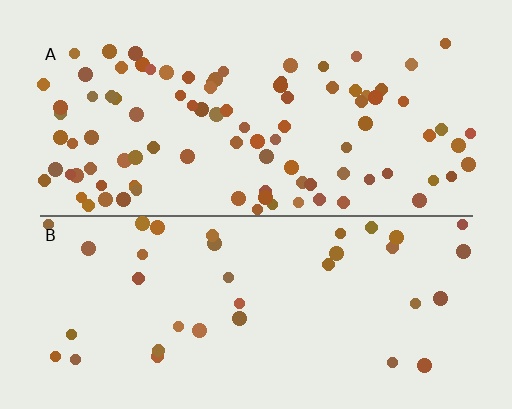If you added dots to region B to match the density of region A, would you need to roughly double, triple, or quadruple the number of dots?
Approximately triple.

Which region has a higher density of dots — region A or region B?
A (the top).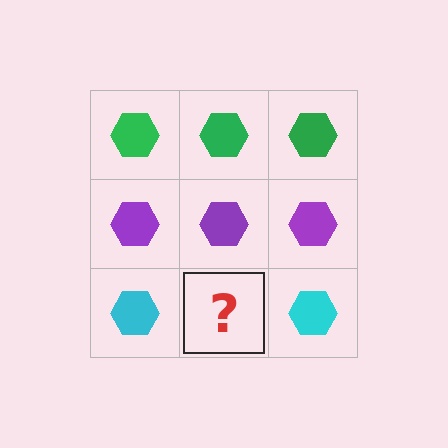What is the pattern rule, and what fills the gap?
The rule is that each row has a consistent color. The gap should be filled with a cyan hexagon.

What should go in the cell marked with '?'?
The missing cell should contain a cyan hexagon.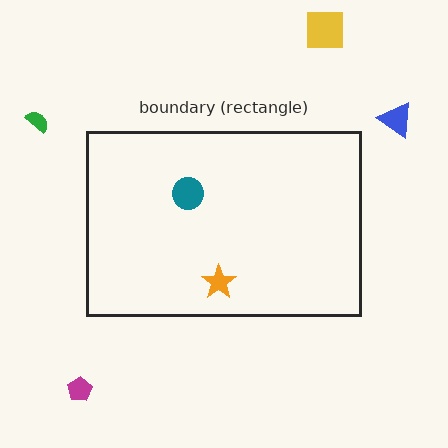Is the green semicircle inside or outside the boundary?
Outside.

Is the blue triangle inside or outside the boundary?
Outside.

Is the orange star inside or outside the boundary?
Inside.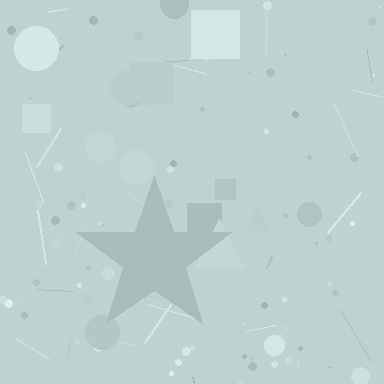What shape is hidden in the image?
A star is hidden in the image.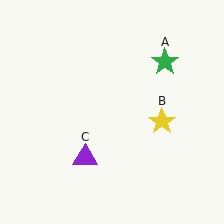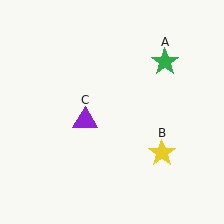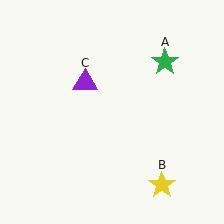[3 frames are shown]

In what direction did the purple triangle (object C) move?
The purple triangle (object C) moved up.